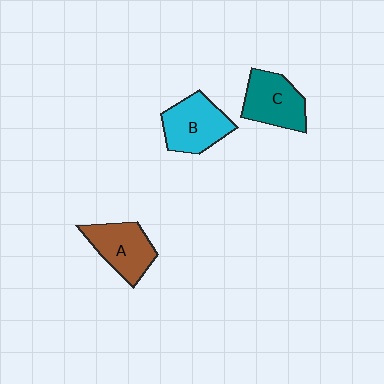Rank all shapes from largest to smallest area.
From largest to smallest: B (cyan), C (teal), A (brown).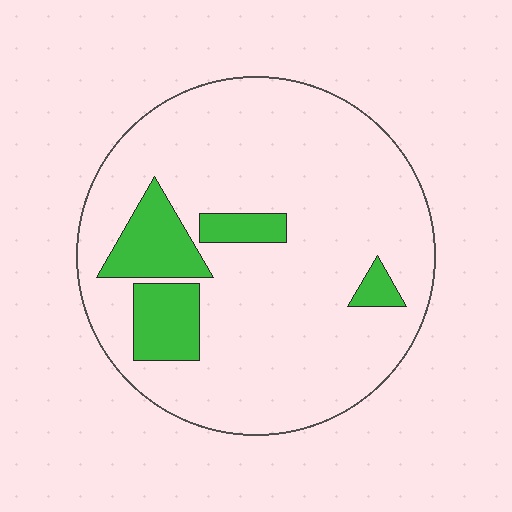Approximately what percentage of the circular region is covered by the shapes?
Approximately 15%.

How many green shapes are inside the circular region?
4.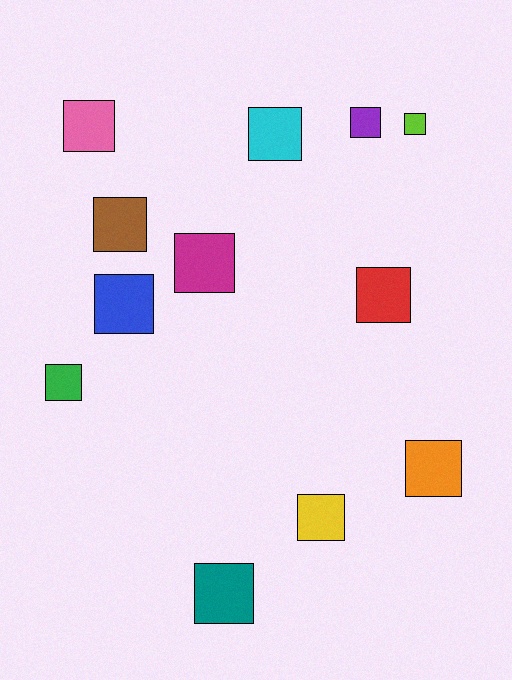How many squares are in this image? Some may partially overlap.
There are 12 squares.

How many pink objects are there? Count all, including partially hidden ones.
There is 1 pink object.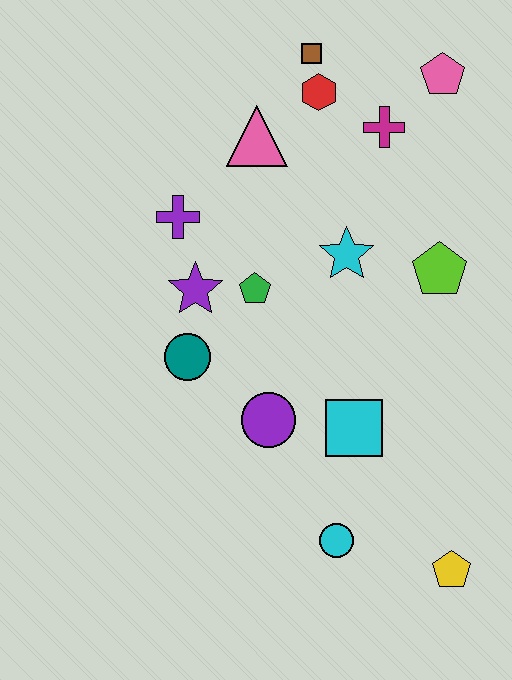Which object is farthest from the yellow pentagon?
The brown square is farthest from the yellow pentagon.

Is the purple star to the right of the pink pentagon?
No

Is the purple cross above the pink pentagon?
No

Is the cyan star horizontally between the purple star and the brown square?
No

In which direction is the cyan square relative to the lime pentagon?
The cyan square is below the lime pentagon.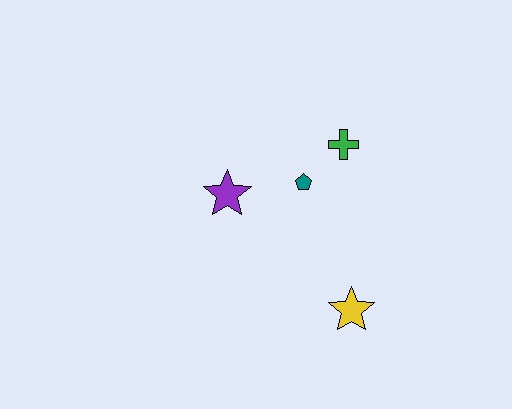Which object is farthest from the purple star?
The yellow star is farthest from the purple star.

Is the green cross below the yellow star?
No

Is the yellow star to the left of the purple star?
No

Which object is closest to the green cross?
The teal pentagon is closest to the green cross.